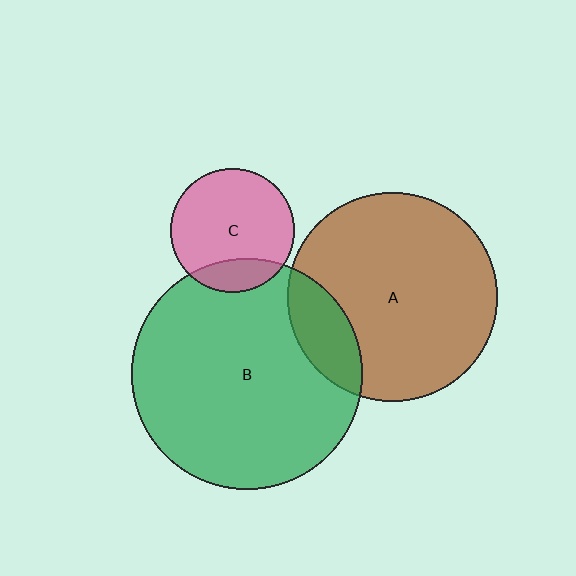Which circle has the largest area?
Circle B (green).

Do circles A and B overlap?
Yes.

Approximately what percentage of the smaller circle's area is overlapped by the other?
Approximately 15%.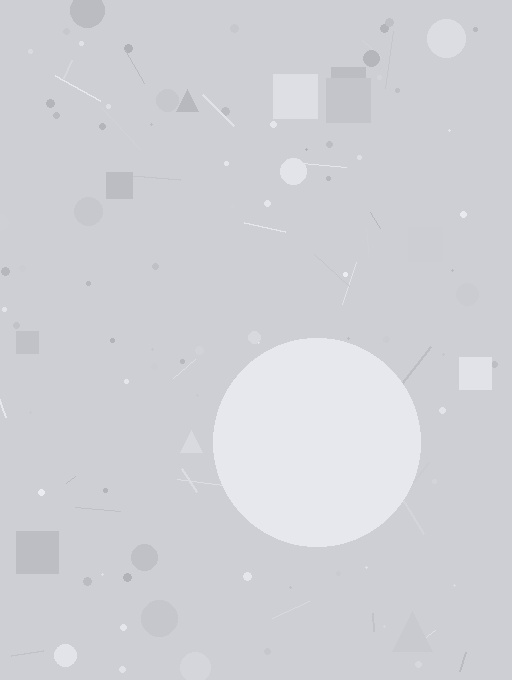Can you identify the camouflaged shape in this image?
The camouflaged shape is a circle.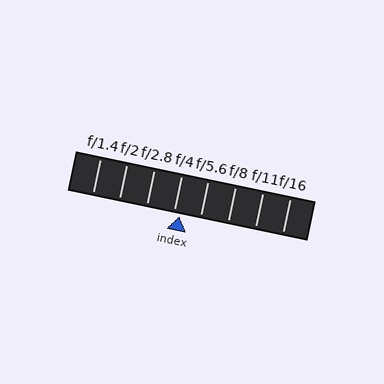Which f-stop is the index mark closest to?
The index mark is closest to f/4.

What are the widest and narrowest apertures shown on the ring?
The widest aperture shown is f/1.4 and the narrowest is f/16.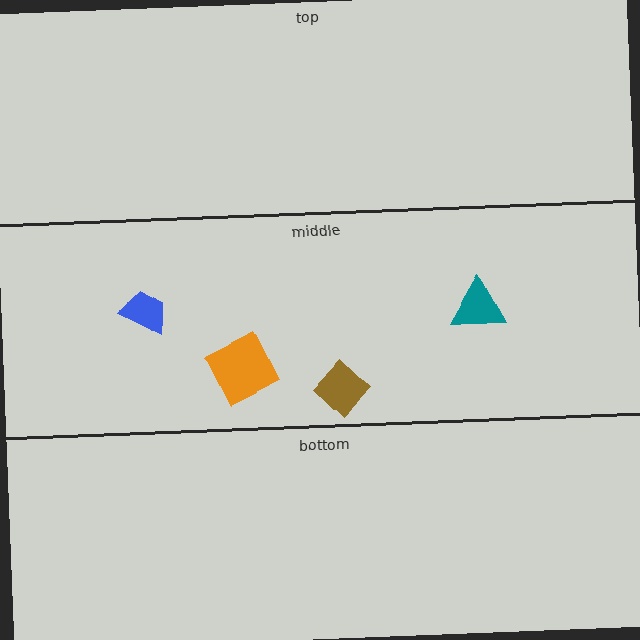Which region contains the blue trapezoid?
The middle region.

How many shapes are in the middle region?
4.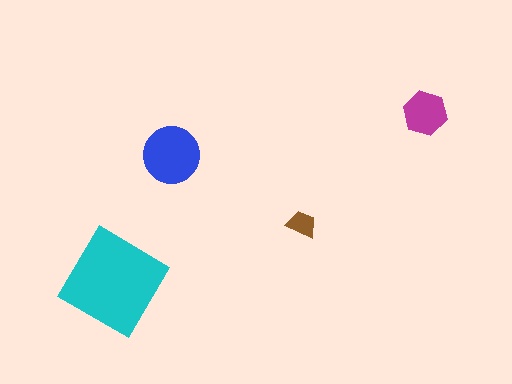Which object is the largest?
The cyan diamond.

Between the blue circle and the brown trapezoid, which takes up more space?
The blue circle.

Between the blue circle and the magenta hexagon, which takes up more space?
The blue circle.